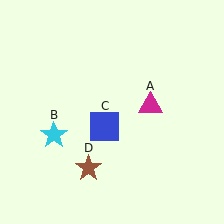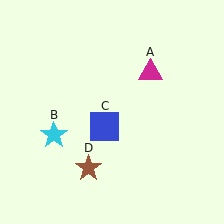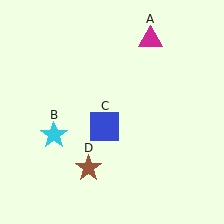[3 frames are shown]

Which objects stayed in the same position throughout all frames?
Cyan star (object B) and blue square (object C) and brown star (object D) remained stationary.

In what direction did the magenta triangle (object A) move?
The magenta triangle (object A) moved up.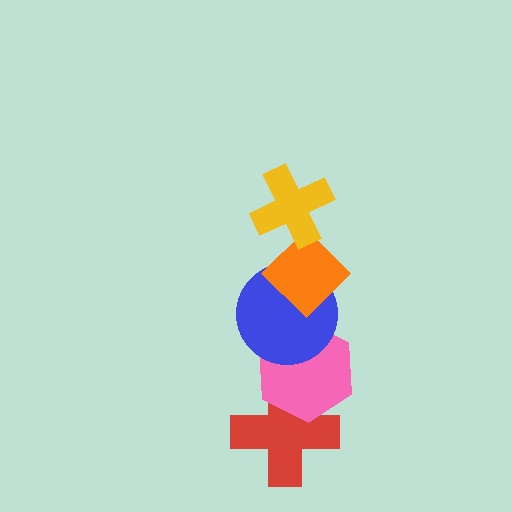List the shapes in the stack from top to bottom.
From top to bottom: the yellow cross, the orange diamond, the blue circle, the pink hexagon, the red cross.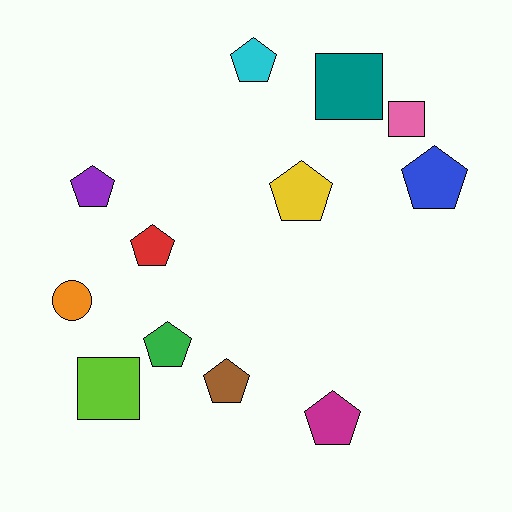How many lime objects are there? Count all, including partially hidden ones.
There is 1 lime object.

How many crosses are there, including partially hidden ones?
There are no crosses.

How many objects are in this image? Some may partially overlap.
There are 12 objects.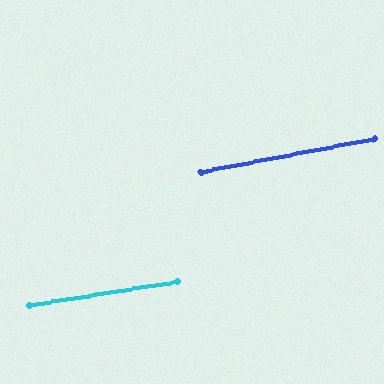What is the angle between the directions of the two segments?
Approximately 2 degrees.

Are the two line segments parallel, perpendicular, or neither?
Parallel — their directions differ by only 2.0°.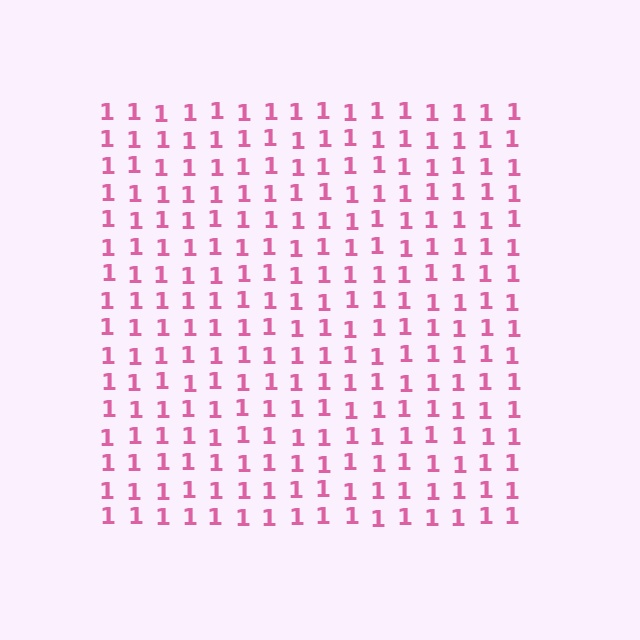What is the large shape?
The large shape is a square.